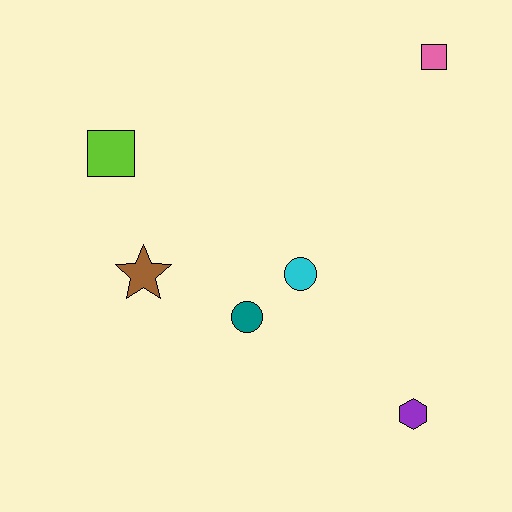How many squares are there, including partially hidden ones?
There are 2 squares.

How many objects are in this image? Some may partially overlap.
There are 6 objects.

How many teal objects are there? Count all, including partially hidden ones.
There is 1 teal object.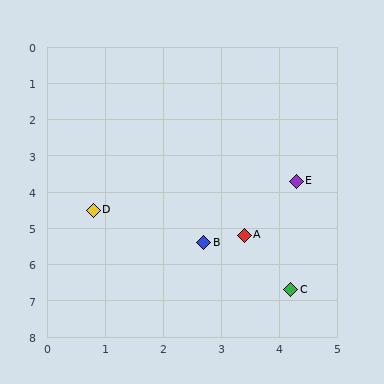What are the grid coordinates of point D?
Point D is at approximately (0.8, 4.5).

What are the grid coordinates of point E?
Point E is at approximately (4.3, 3.7).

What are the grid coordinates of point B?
Point B is at approximately (2.7, 5.4).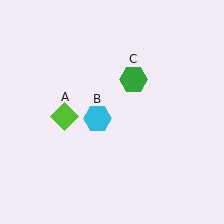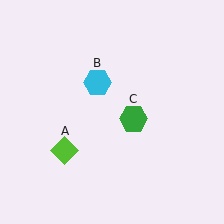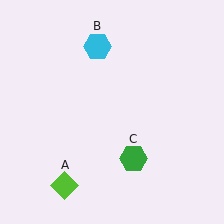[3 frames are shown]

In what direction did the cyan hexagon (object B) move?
The cyan hexagon (object B) moved up.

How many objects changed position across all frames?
3 objects changed position: lime diamond (object A), cyan hexagon (object B), green hexagon (object C).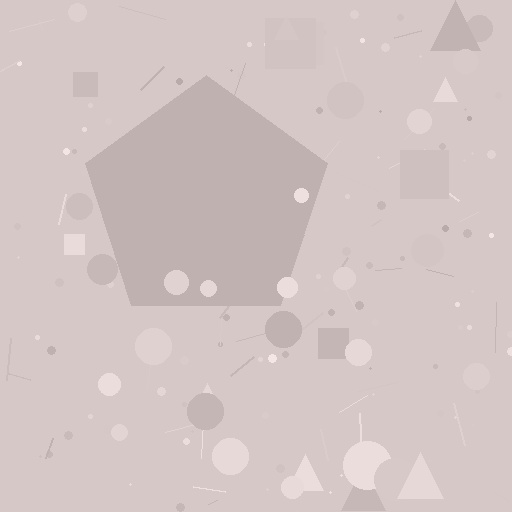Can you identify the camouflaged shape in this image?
The camouflaged shape is a pentagon.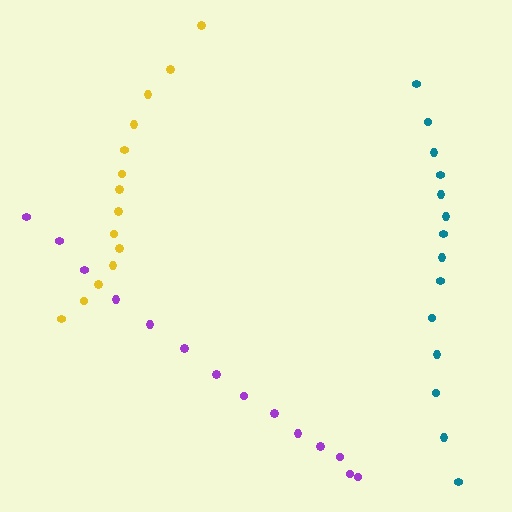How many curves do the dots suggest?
There are 3 distinct paths.